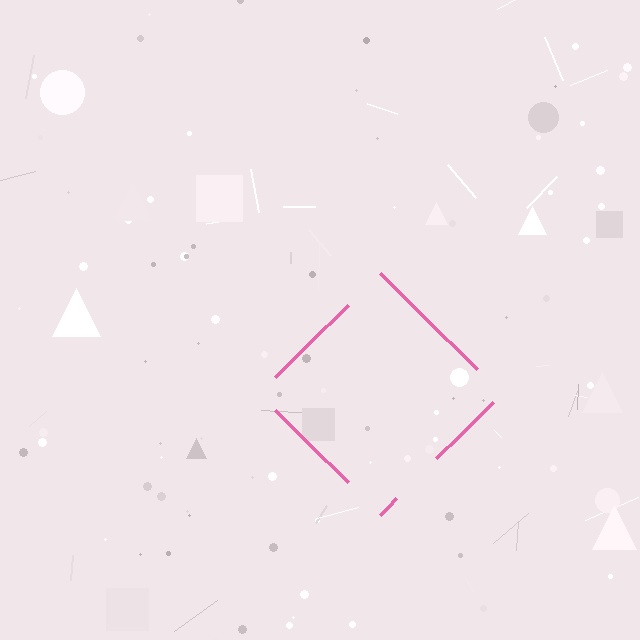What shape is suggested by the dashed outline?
The dashed outline suggests a diamond.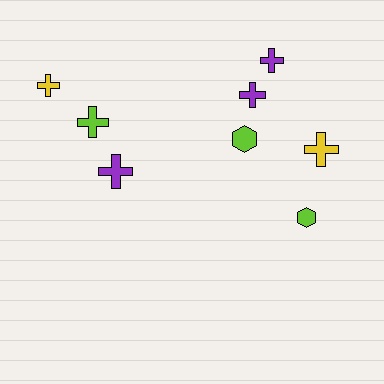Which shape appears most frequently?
Cross, with 6 objects.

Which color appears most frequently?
Purple, with 3 objects.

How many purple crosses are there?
There are 3 purple crosses.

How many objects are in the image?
There are 8 objects.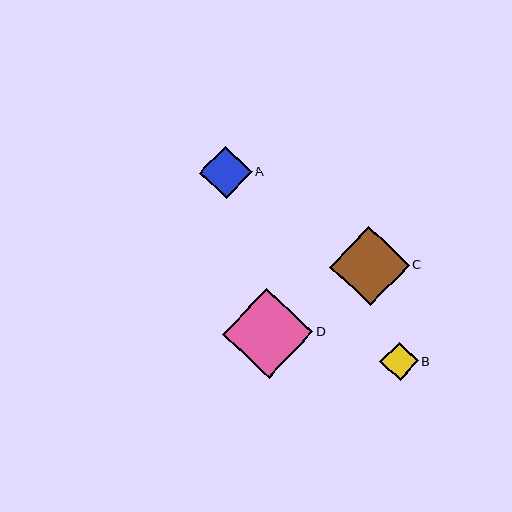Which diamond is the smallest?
Diamond B is the smallest with a size of approximately 38 pixels.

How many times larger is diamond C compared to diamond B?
Diamond C is approximately 2.1 times the size of diamond B.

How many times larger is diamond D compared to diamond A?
Diamond D is approximately 1.7 times the size of diamond A.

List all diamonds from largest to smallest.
From largest to smallest: D, C, A, B.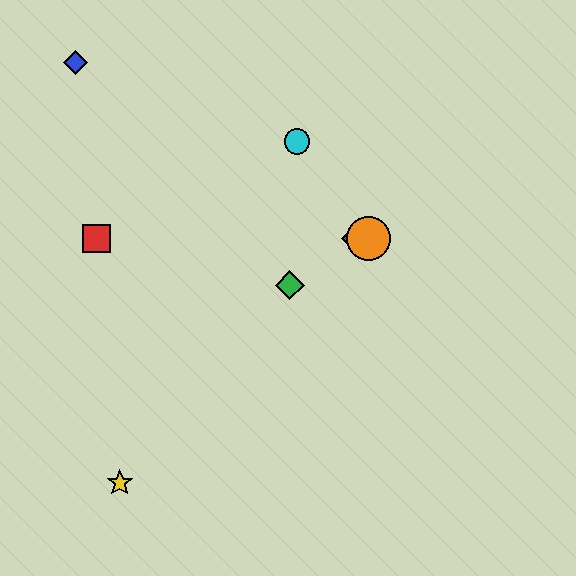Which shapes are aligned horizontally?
The red square, the purple diamond, the orange circle are aligned horizontally.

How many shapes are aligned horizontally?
3 shapes (the red square, the purple diamond, the orange circle) are aligned horizontally.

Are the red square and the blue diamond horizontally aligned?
No, the red square is at y≈239 and the blue diamond is at y≈62.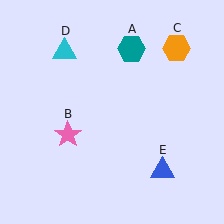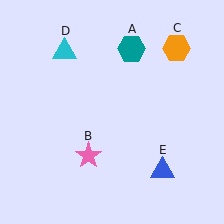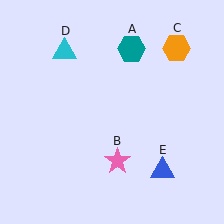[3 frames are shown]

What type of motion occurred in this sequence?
The pink star (object B) rotated counterclockwise around the center of the scene.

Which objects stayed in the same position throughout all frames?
Teal hexagon (object A) and orange hexagon (object C) and cyan triangle (object D) and blue triangle (object E) remained stationary.